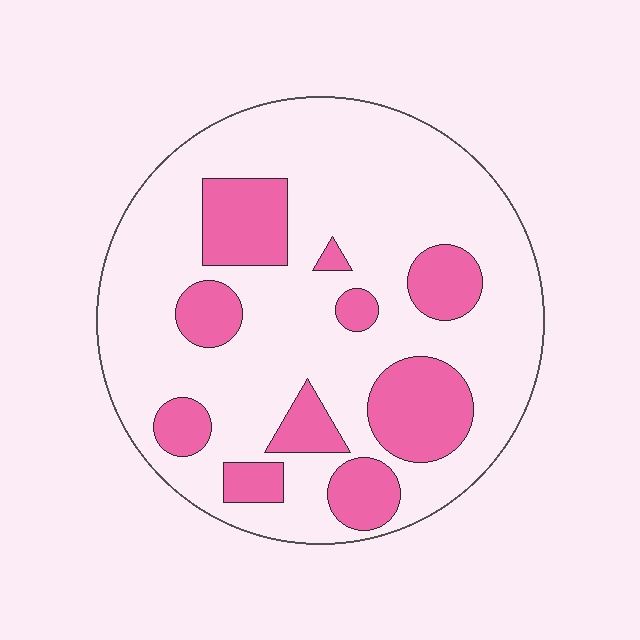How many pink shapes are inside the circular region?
10.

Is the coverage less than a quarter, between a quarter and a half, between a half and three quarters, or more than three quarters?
Between a quarter and a half.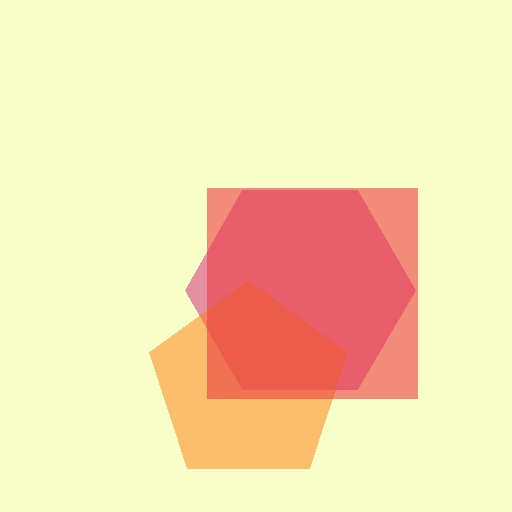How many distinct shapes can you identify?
There are 3 distinct shapes: a magenta hexagon, an orange pentagon, a red square.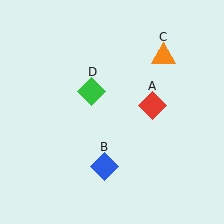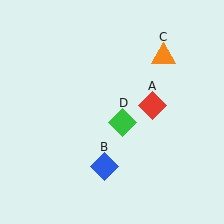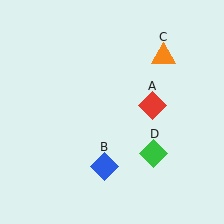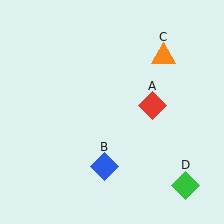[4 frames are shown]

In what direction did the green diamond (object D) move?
The green diamond (object D) moved down and to the right.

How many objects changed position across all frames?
1 object changed position: green diamond (object D).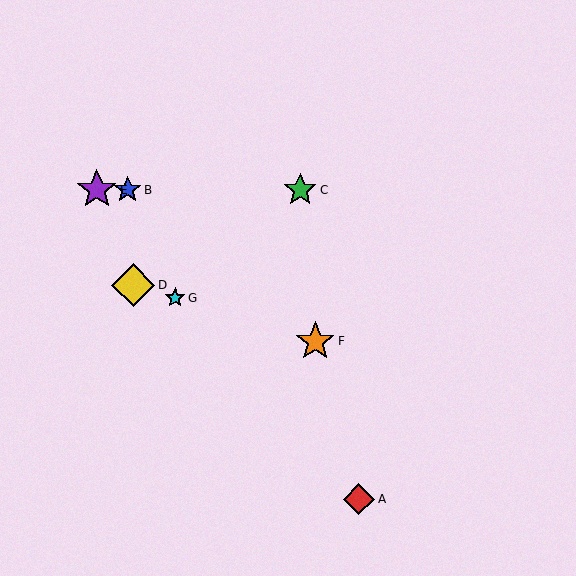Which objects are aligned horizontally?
Objects B, C, E are aligned horizontally.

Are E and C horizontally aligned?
Yes, both are at y≈190.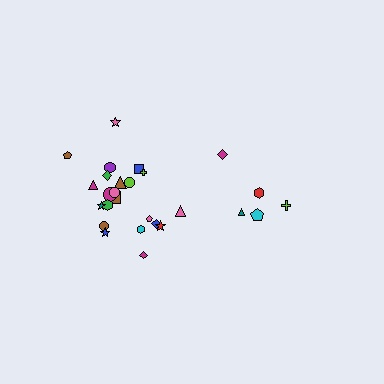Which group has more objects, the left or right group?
The left group.